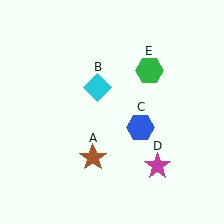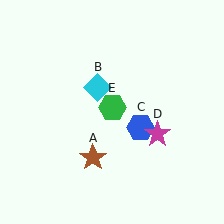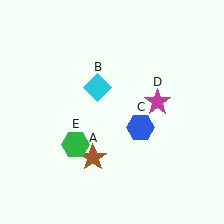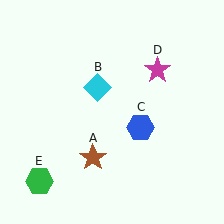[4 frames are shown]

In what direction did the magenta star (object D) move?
The magenta star (object D) moved up.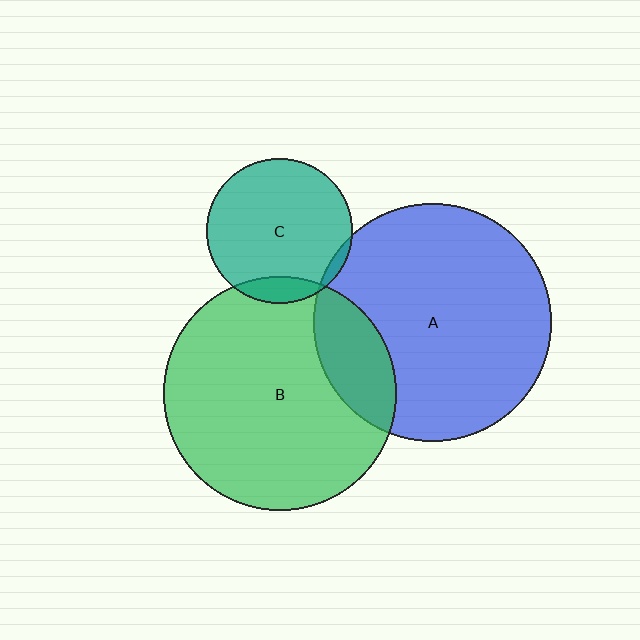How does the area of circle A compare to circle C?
Approximately 2.7 times.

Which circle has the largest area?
Circle A (blue).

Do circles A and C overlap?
Yes.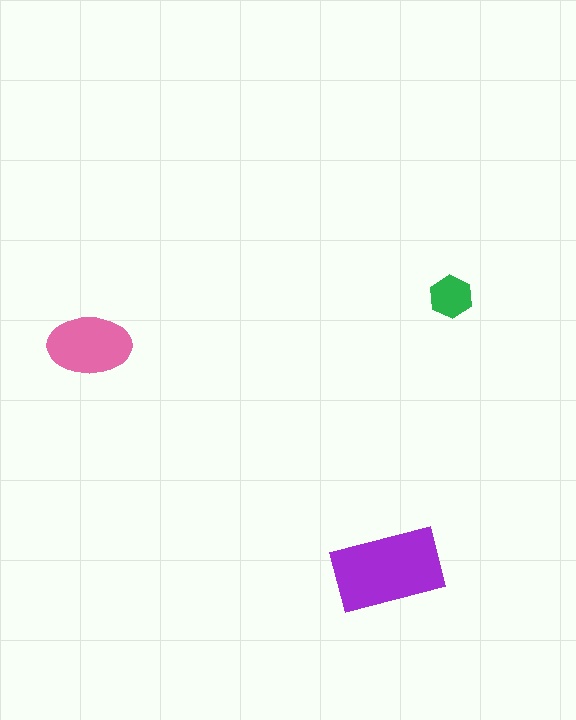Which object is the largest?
The purple rectangle.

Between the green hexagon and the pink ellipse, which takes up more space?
The pink ellipse.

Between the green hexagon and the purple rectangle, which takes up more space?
The purple rectangle.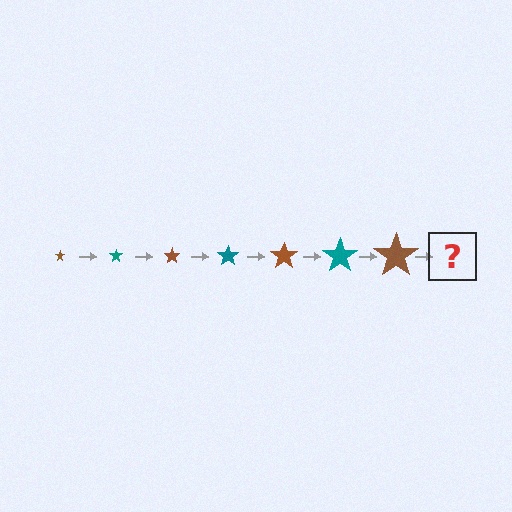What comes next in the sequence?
The next element should be a teal star, larger than the previous one.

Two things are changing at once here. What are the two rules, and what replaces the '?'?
The two rules are that the star grows larger each step and the color cycles through brown and teal. The '?' should be a teal star, larger than the previous one.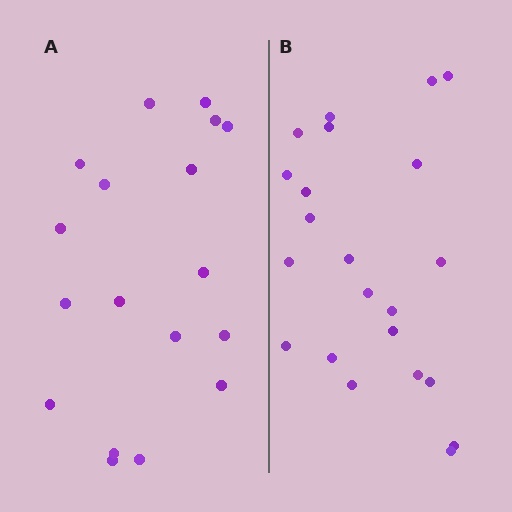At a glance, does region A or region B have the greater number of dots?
Region B (the right region) has more dots.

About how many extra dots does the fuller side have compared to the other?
Region B has about 4 more dots than region A.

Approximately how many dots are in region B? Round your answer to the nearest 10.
About 20 dots. (The exact count is 22, which rounds to 20.)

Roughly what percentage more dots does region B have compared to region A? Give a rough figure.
About 20% more.